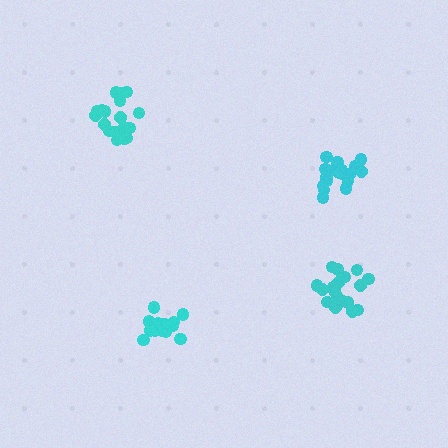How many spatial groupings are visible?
There are 4 spatial groupings.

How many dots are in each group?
Group 1: 20 dots, Group 2: 20 dots, Group 3: 18 dots, Group 4: 16 dots (74 total).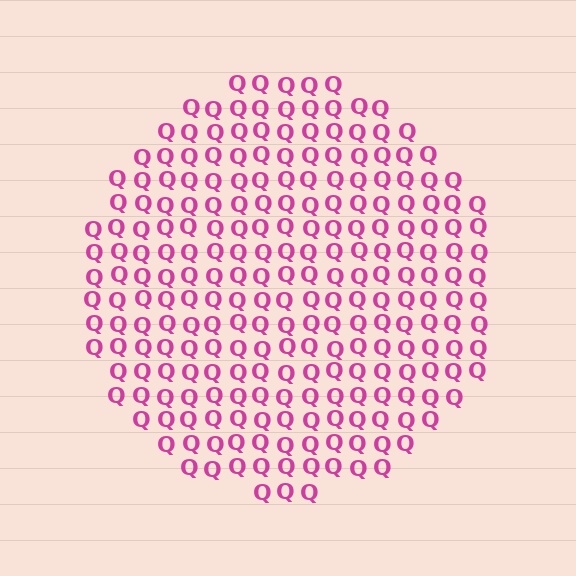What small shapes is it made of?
It is made of small letter Q's.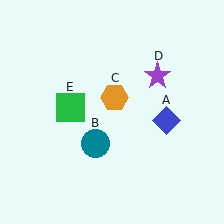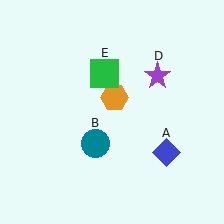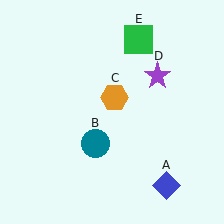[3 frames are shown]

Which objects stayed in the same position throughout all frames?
Teal circle (object B) and orange hexagon (object C) and purple star (object D) remained stationary.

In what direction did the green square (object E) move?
The green square (object E) moved up and to the right.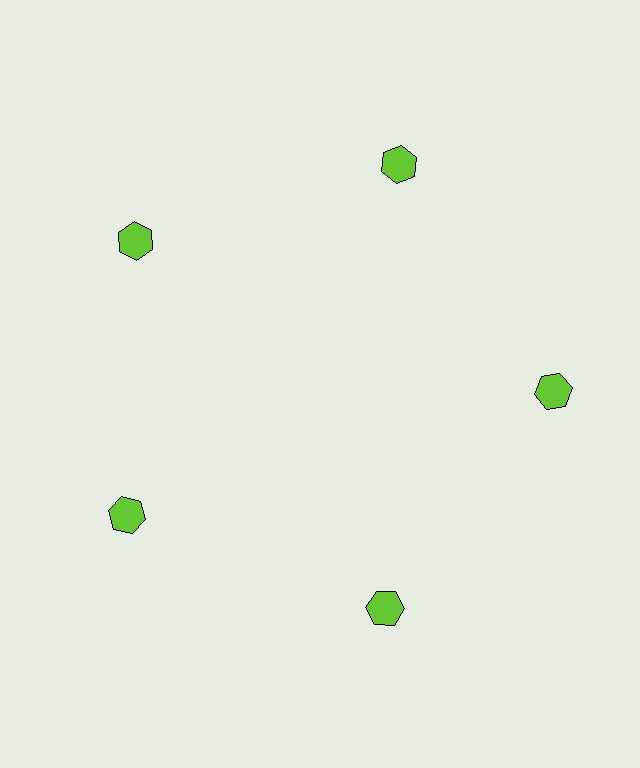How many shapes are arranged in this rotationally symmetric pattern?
There are 5 shapes, arranged in 5 groups of 1.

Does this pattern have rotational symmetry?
Yes, this pattern has 5-fold rotational symmetry. It looks the same after rotating 72 degrees around the center.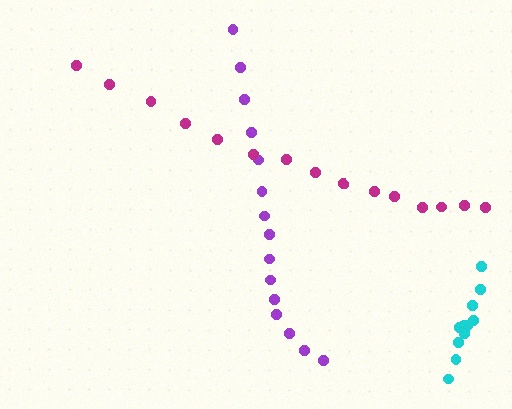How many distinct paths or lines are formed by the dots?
There are 3 distinct paths.